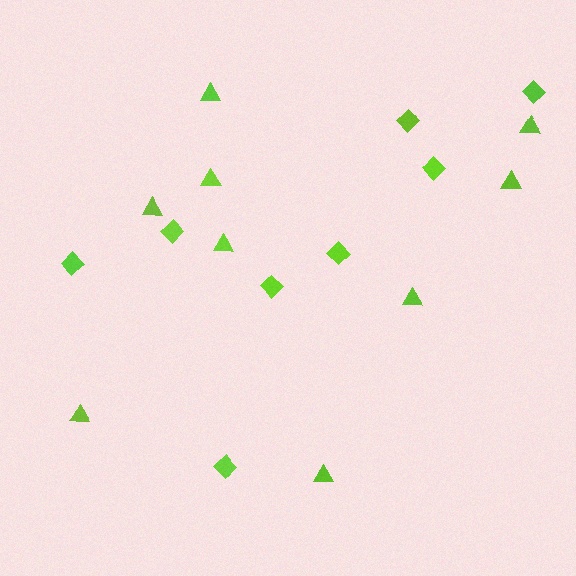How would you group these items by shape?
There are 2 groups: one group of diamonds (8) and one group of triangles (9).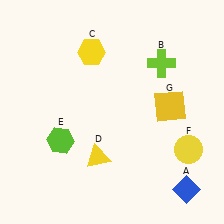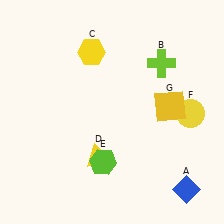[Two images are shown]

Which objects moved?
The objects that moved are: the lime hexagon (E), the yellow circle (F).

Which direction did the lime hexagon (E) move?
The lime hexagon (E) moved right.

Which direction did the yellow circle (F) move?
The yellow circle (F) moved up.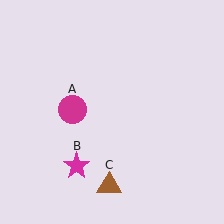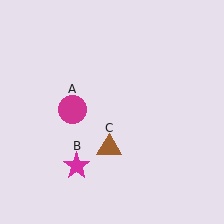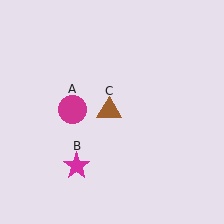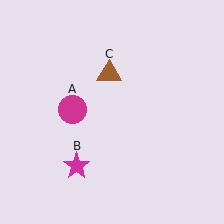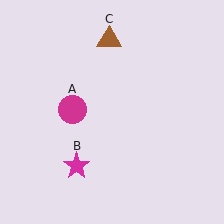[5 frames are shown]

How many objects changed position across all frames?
1 object changed position: brown triangle (object C).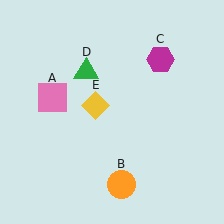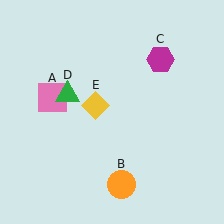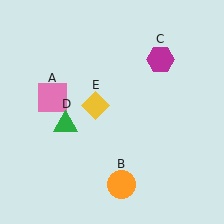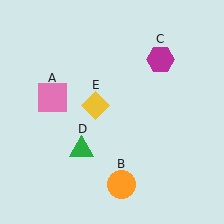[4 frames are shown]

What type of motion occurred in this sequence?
The green triangle (object D) rotated counterclockwise around the center of the scene.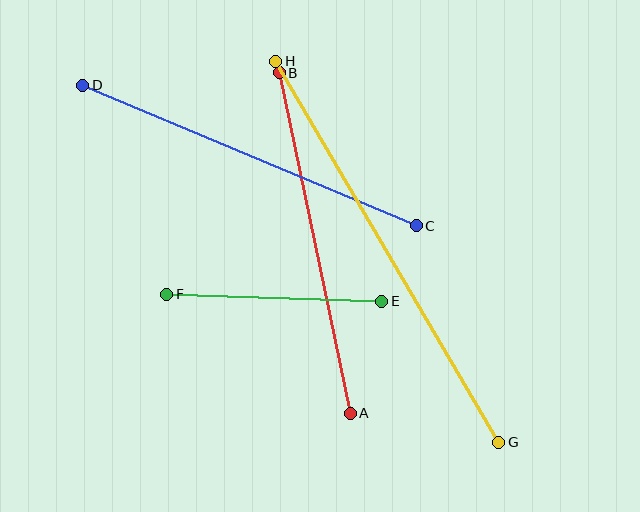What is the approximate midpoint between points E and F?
The midpoint is at approximately (274, 298) pixels.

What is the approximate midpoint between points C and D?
The midpoint is at approximately (249, 156) pixels.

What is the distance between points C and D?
The distance is approximately 362 pixels.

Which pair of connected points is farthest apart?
Points G and H are farthest apart.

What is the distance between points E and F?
The distance is approximately 215 pixels.